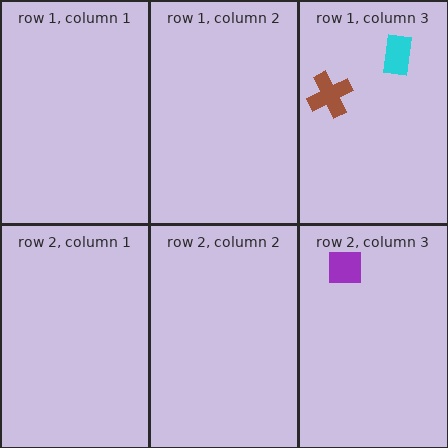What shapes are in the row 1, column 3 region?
The cyan rectangle, the brown cross.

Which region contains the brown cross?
The row 1, column 3 region.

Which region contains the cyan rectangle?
The row 1, column 3 region.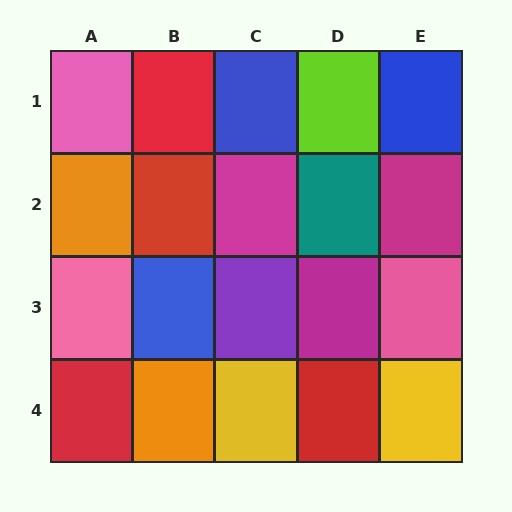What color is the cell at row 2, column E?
Magenta.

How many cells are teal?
1 cell is teal.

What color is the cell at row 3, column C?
Purple.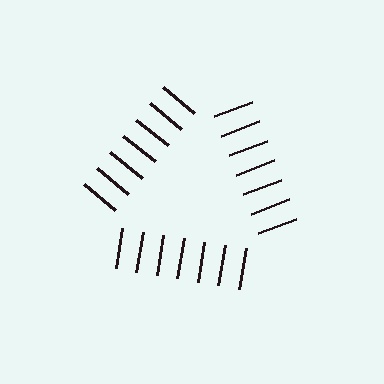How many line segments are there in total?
21 — 7 along each of the 3 edges.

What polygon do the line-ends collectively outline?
An illusory triangle — the line segments terminate on its edges but no continuous stroke is drawn.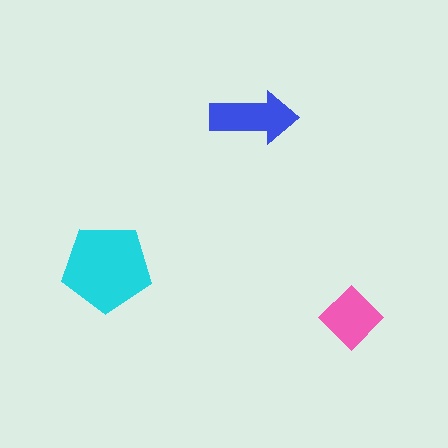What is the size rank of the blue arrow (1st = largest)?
2nd.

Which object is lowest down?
The pink diamond is bottommost.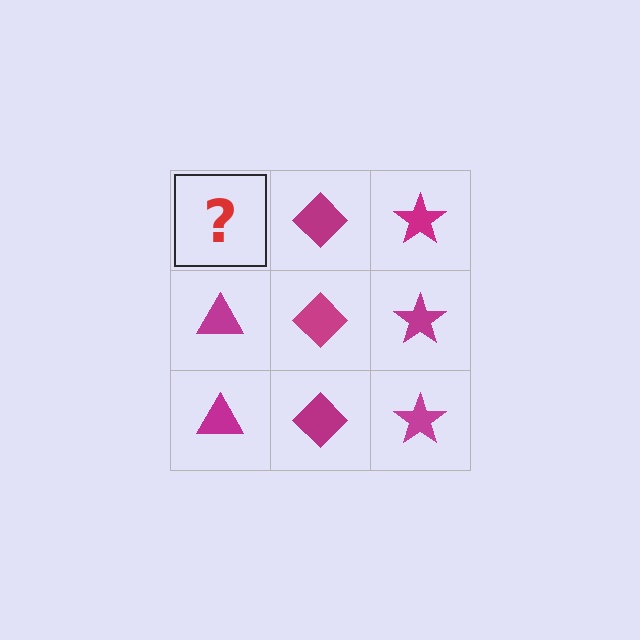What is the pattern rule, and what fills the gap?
The rule is that each column has a consistent shape. The gap should be filled with a magenta triangle.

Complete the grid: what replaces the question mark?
The question mark should be replaced with a magenta triangle.